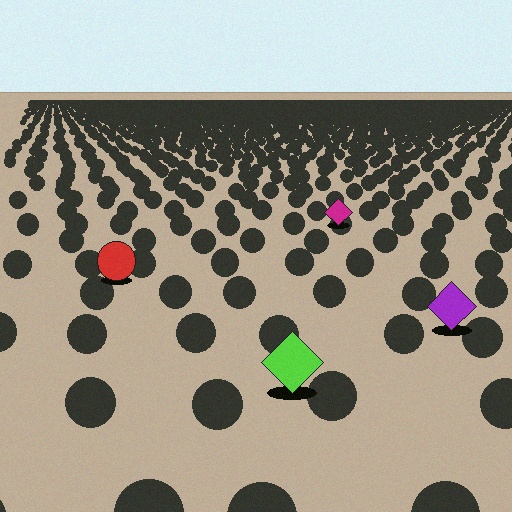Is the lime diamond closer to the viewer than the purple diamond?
Yes. The lime diamond is closer — you can tell from the texture gradient: the ground texture is coarser near it.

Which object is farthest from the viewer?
The magenta diamond is farthest from the viewer. It appears smaller and the ground texture around it is denser.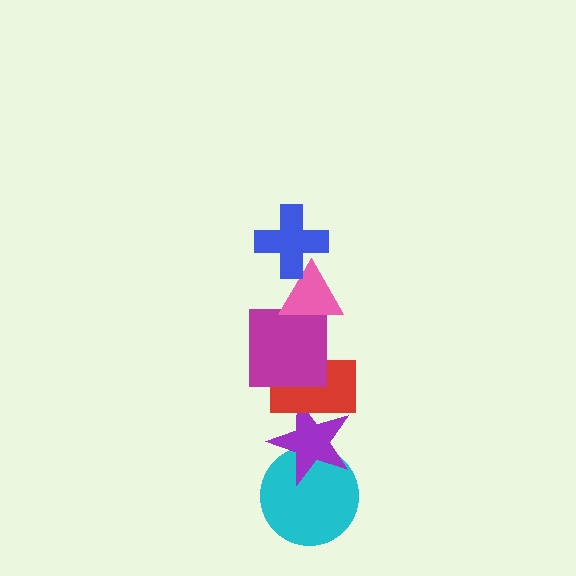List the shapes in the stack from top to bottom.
From top to bottom: the blue cross, the pink triangle, the magenta square, the red rectangle, the purple star, the cyan circle.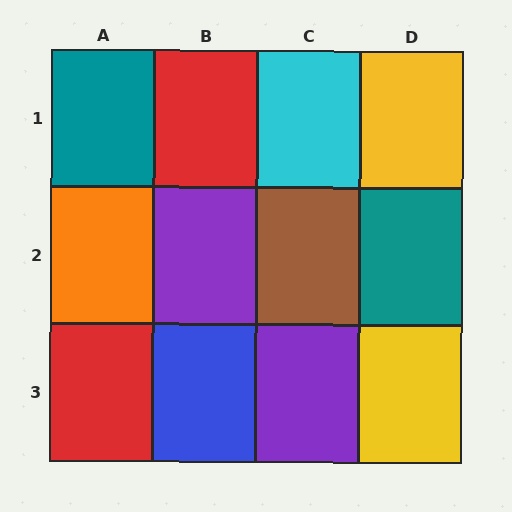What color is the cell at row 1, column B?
Red.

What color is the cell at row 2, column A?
Orange.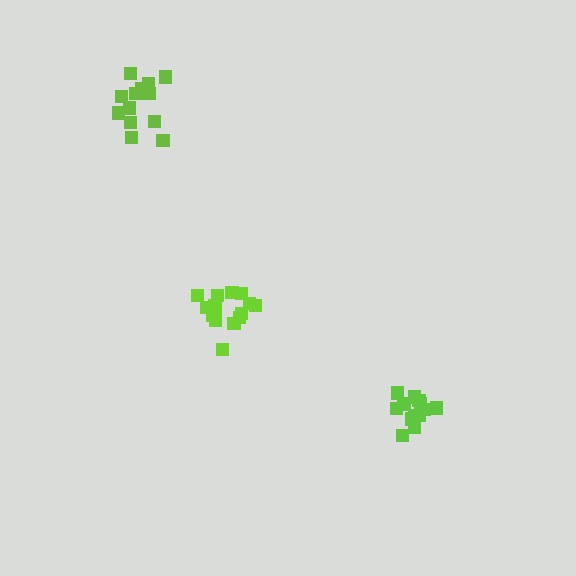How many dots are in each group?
Group 1: 14 dots, Group 2: 15 dots, Group 3: 15 dots (44 total).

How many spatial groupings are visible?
There are 3 spatial groupings.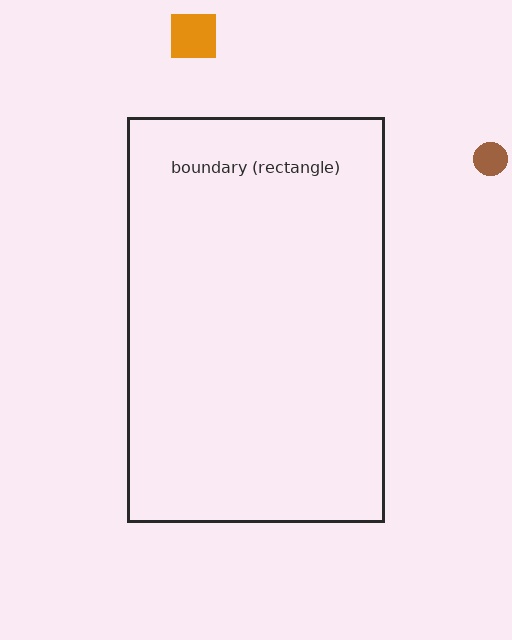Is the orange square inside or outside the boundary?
Outside.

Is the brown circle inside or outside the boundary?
Outside.